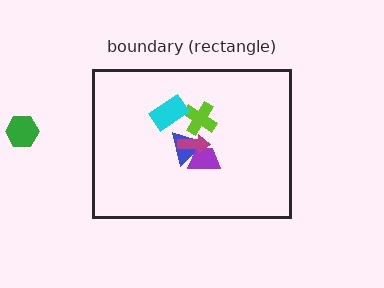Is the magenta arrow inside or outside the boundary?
Inside.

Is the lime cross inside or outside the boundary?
Inside.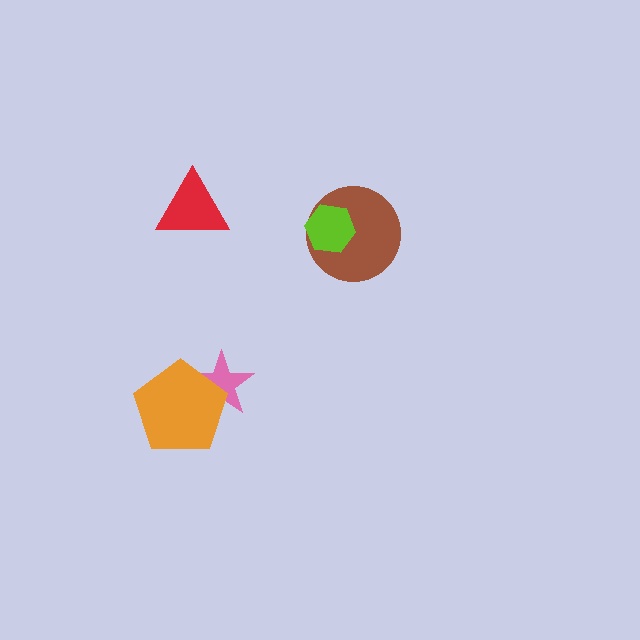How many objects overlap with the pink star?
1 object overlaps with the pink star.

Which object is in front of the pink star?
The orange pentagon is in front of the pink star.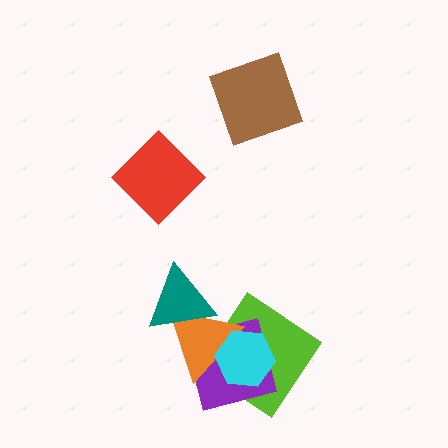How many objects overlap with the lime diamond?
3 objects overlap with the lime diamond.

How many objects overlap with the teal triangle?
1 object overlaps with the teal triangle.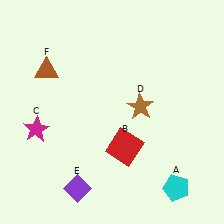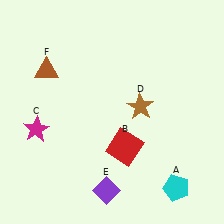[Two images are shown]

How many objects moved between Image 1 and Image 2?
1 object moved between the two images.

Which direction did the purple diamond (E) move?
The purple diamond (E) moved right.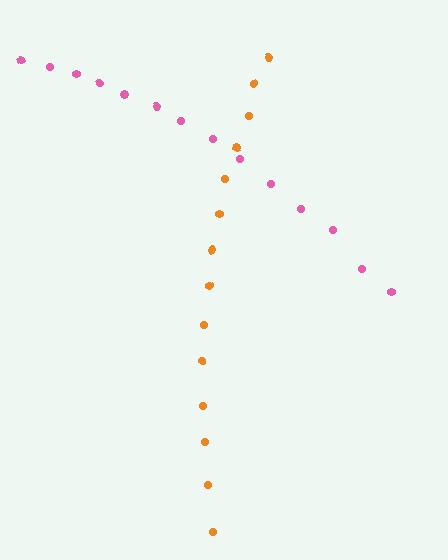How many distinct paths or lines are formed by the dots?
There are 2 distinct paths.